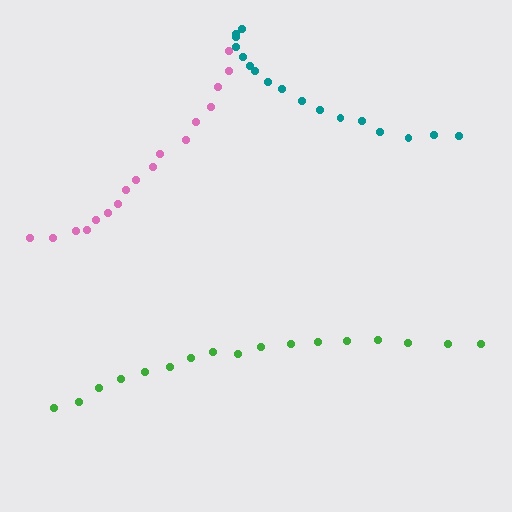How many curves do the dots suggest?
There are 3 distinct paths.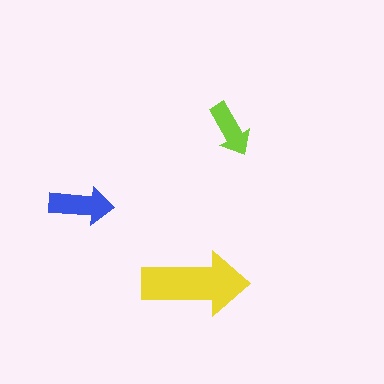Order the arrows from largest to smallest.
the yellow one, the blue one, the lime one.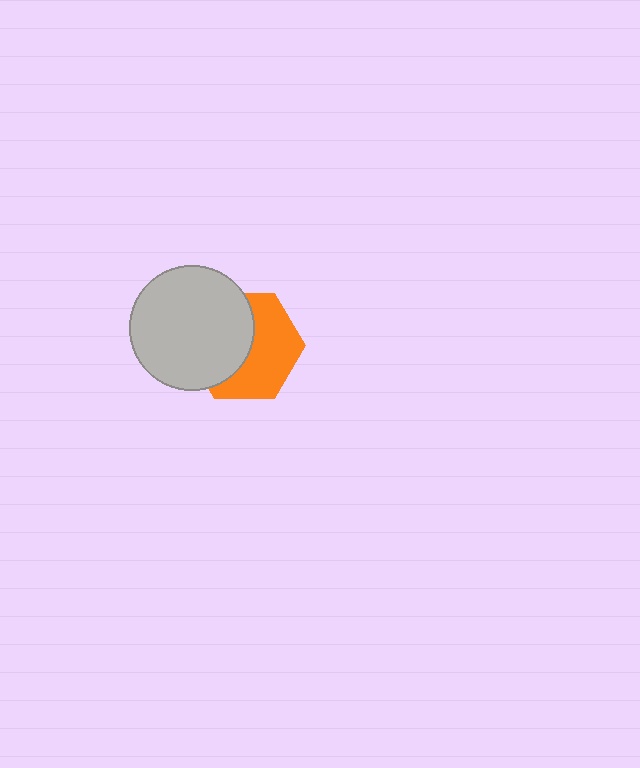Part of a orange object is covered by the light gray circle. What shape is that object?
It is a hexagon.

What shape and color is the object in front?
The object in front is a light gray circle.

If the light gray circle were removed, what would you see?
You would see the complete orange hexagon.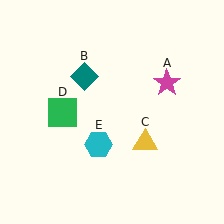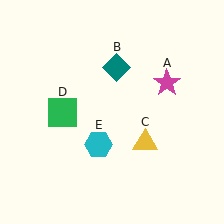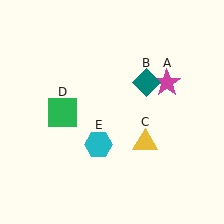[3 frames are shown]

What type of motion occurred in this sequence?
The teal diamond (object B) rotated clockwise around the center of the scene.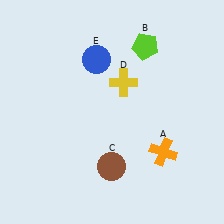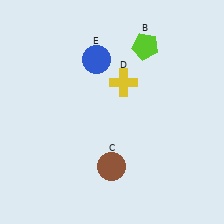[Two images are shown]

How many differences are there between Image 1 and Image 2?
There is 1 difference between the two images.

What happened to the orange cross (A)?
The orange cross (A) was removed in Image 2. It was in the bottom-right area of Image 1.